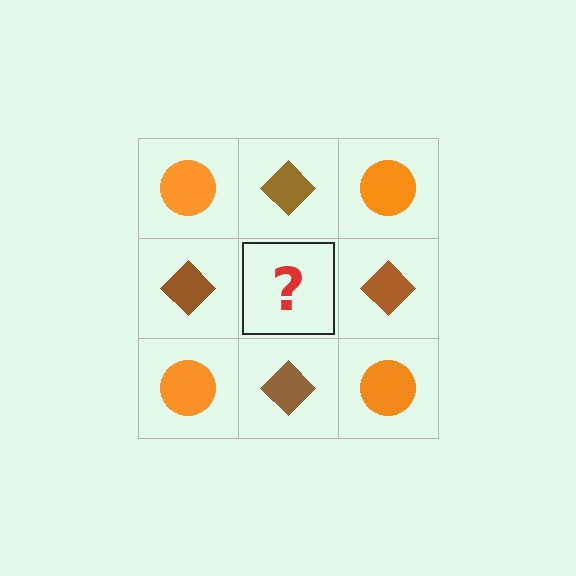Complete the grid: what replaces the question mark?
The question mark should be replaced with an orange circle.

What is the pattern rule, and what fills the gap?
The rule is that it alternates orange circle and brown diamond in a checkerboard pattern. The gap should be filled with an orange circle.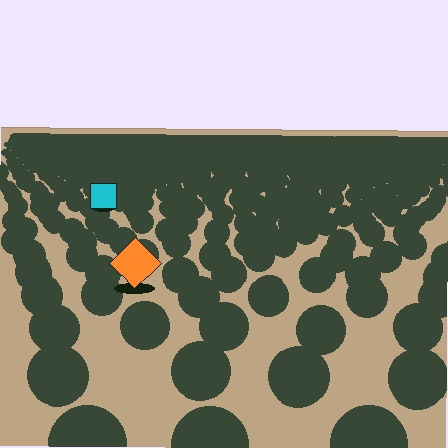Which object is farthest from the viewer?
The cyan square is farthest from the viewer. It appears smaller and the ground texture around it is denser.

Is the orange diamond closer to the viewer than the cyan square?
Yes. The orange diamond is closer — you can tell from the texture gradient: the ground texture is coarser near it.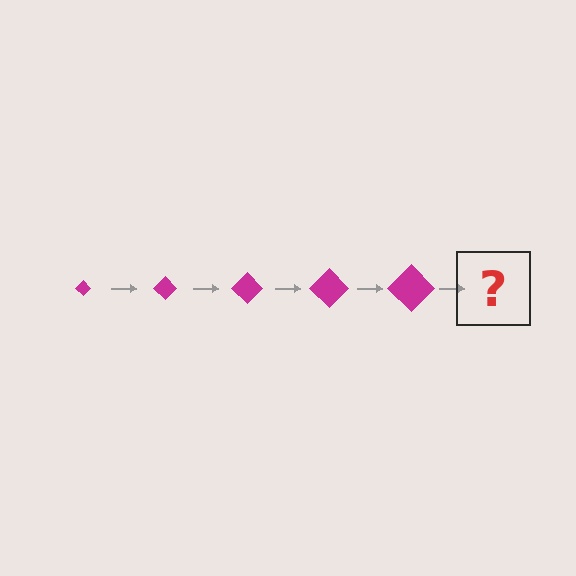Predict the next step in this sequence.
The next step is a magenta diamond, larger than the previous one.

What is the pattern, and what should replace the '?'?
The pattern is that the diamond gets progressively larger each step. The '?' should be a magenta diamond, larger than the previous one.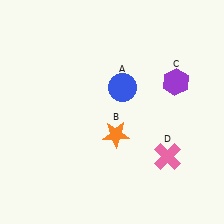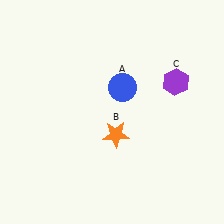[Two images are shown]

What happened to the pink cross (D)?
The pink cross (D) was removed in Image 2. It was in the bottom-right area of Image 1.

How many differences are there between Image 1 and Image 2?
There is 1 difference between the two images.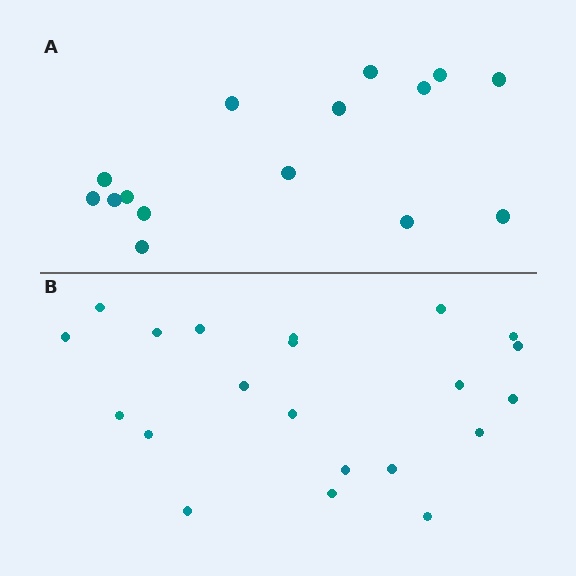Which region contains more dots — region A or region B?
Region B (the bottom region) has more dots.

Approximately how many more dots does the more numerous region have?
Region B has about 6 more dots than region A.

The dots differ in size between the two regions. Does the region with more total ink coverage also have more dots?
No. Region A has more total ink coverage because its dots are larger, but region B actually contains more individual dots. Total area can be misleading — the number of items is what matters here.